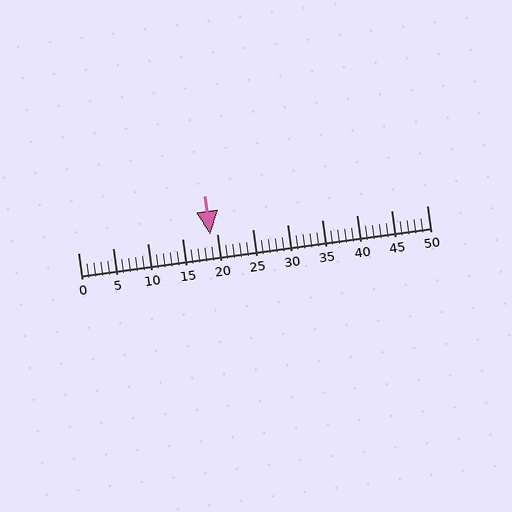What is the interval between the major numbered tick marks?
The major tick marks are spaced 5 units apart.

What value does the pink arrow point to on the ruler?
The pink arrow points to approximately 19.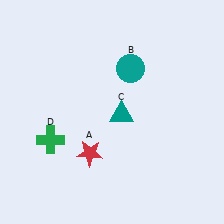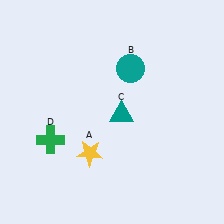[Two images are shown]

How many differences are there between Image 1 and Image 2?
There is 1 difference between the two images.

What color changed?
The star (A) changed from red in Image 1 to yellow in Image 2.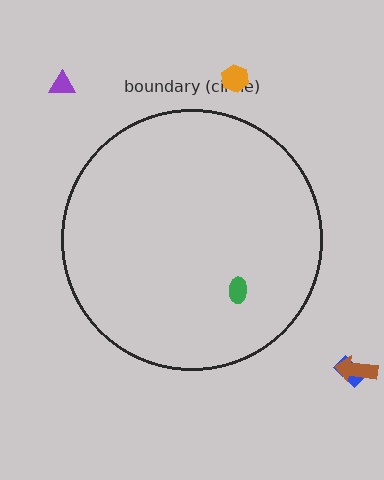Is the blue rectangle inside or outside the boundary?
Outside.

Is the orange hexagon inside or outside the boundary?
Outside.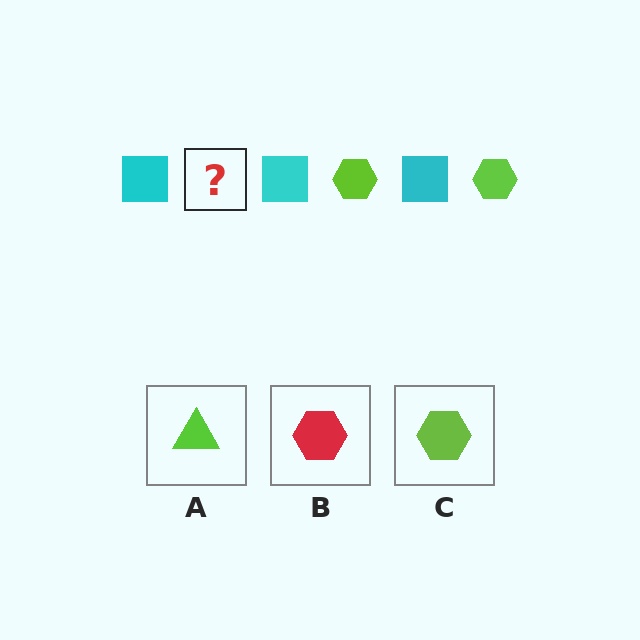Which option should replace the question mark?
Option C.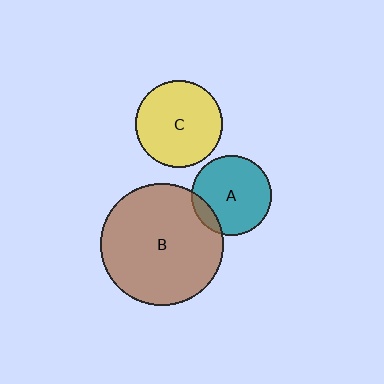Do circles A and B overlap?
Yes.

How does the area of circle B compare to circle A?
Approximately 2.3 times.